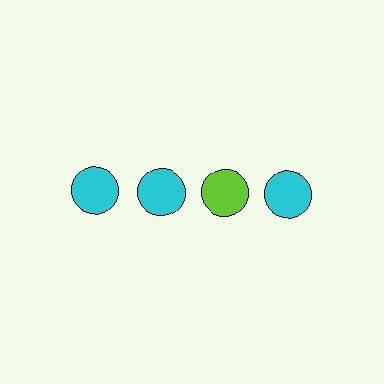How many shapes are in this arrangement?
There are 4 shapes arranged in a grid pattern.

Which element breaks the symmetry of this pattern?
The lime circle in the top row, center column breaks the symmetry. All other shapes are cyan circles.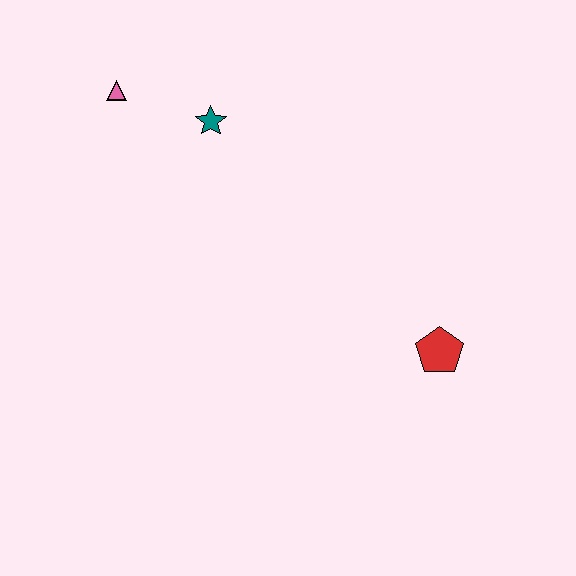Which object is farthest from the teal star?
The red pentagon is farthest from the teal star.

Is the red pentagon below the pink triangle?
Yes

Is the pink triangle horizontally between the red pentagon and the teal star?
No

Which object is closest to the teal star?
The pink triangle is closest to the teal star.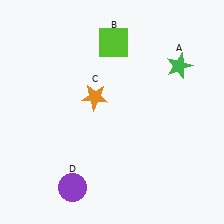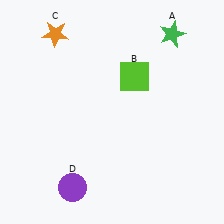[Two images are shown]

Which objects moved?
The objects that moved are: the green star (A), the lime square (B), the orange star (C).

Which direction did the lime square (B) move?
The lime square (B) moved down.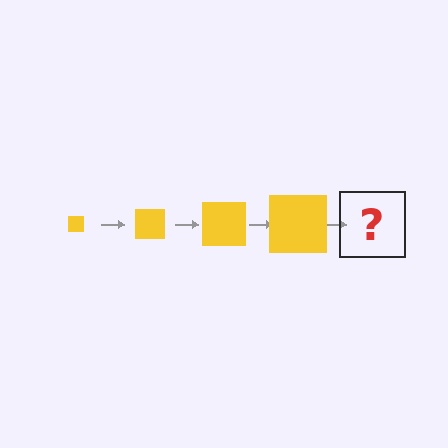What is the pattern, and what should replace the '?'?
The pattern is that the square gets progressively larger each step. The '?' should be a yellow square, larger than the previous one.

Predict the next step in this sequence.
The next step is a yellow square, larger than the previous one.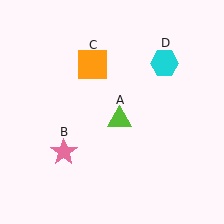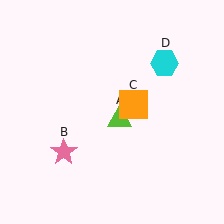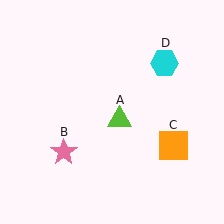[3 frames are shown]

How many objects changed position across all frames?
1 object changed position: orange square (object C).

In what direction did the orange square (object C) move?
The orange square (object C) moved down and to the right.